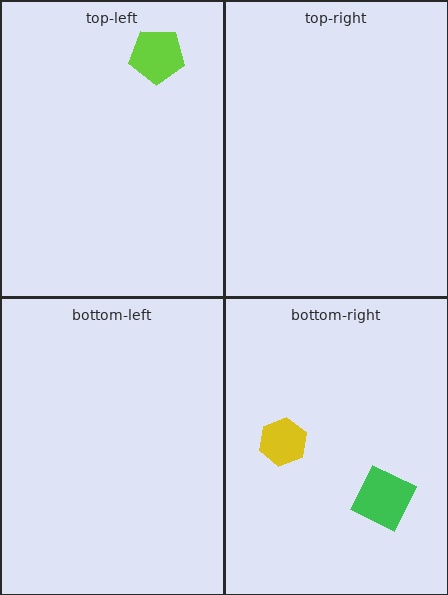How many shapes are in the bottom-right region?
2.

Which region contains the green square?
The bottom-right region.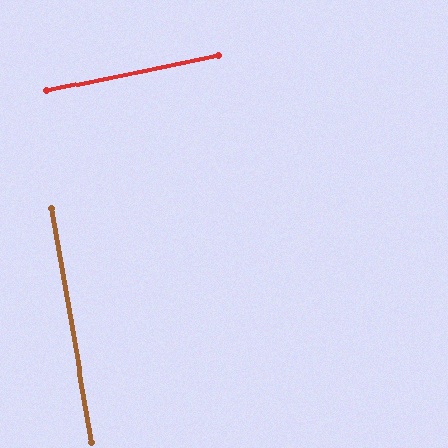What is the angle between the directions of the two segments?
Approximately 88 degrees.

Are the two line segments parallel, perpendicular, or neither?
Perpendicular — they meet at approximately 88°.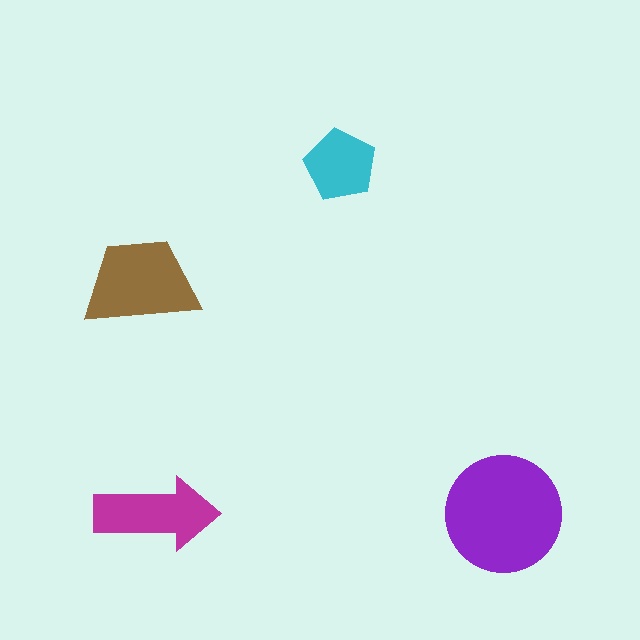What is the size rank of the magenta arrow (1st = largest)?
3rd.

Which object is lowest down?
The purple circle is bottommost.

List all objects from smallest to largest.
The cyan pentagon, the magenta arrow, the brown trapezoid, the purple circle.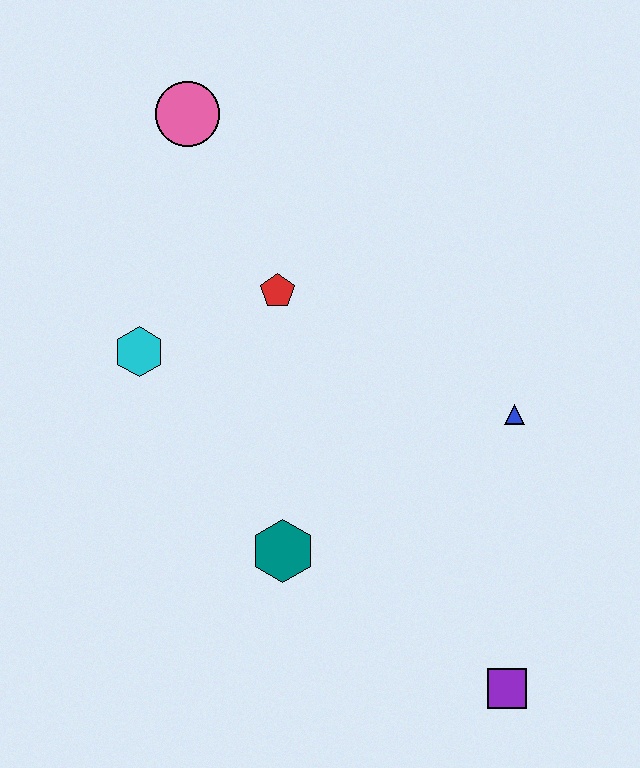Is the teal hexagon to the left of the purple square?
Yes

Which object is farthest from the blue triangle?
The pink circle is farthest from the blue triangle.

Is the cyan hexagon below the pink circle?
Yes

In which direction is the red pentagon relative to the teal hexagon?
The red pentagon is above the teal hexagon.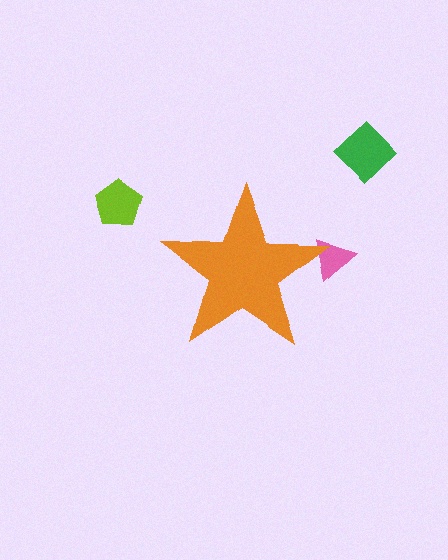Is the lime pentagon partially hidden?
No, the lime pentagon is fully visible.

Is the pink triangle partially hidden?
Yes, the pink triangle is partially hidden behind the orange star.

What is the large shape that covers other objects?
An orange star.